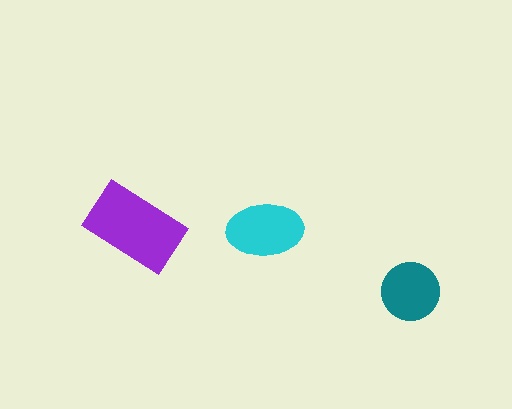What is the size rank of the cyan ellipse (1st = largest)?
2nd.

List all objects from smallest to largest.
The teal circle, the cyan ellipse, the purple rectangle.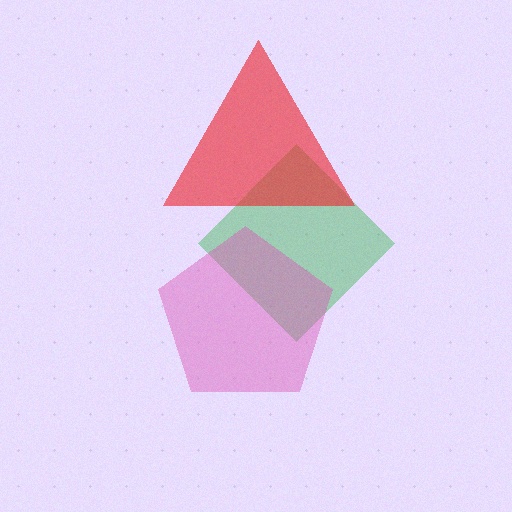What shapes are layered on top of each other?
The layered shapes are: a green diamond, a pink pentagon, a red triangle.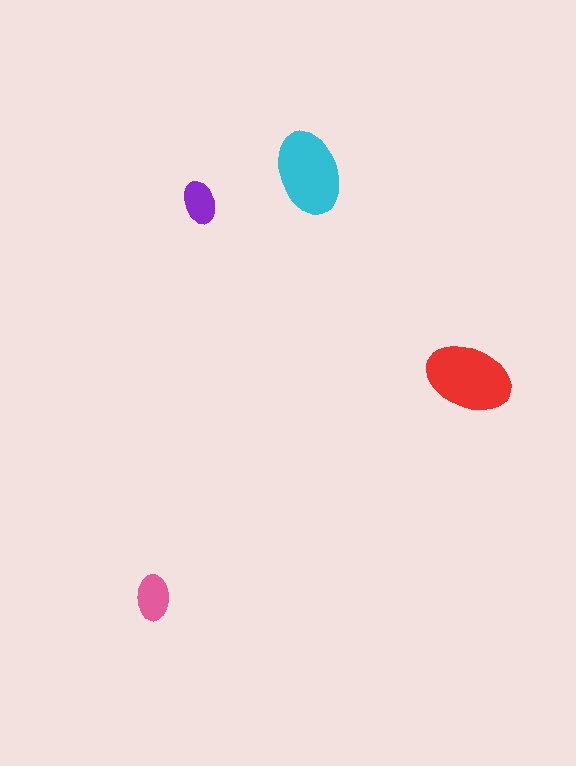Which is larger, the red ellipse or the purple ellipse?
The red one.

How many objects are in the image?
There are 4 objects in the image.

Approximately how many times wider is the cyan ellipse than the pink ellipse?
About 2 times wider.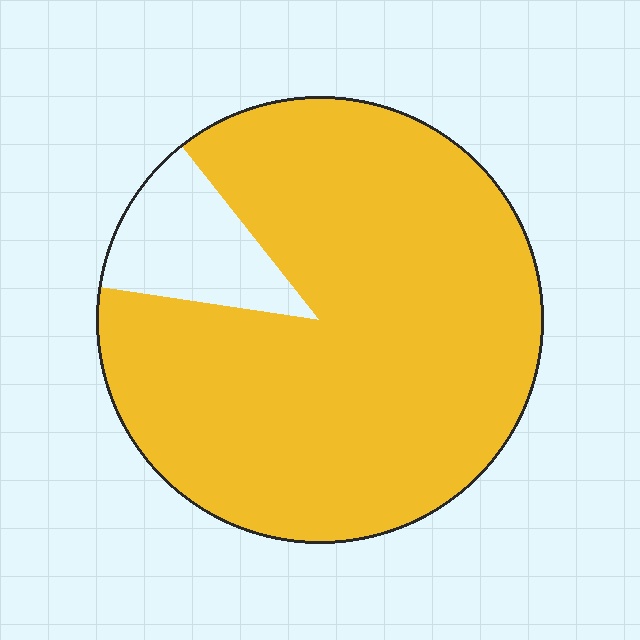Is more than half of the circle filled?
Yes.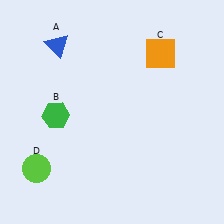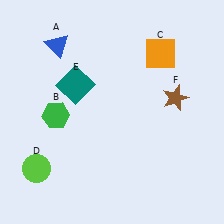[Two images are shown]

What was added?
A teal square (E), a brown star (F) were added in Image 2.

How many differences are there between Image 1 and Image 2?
There are 2 differences between the two images.